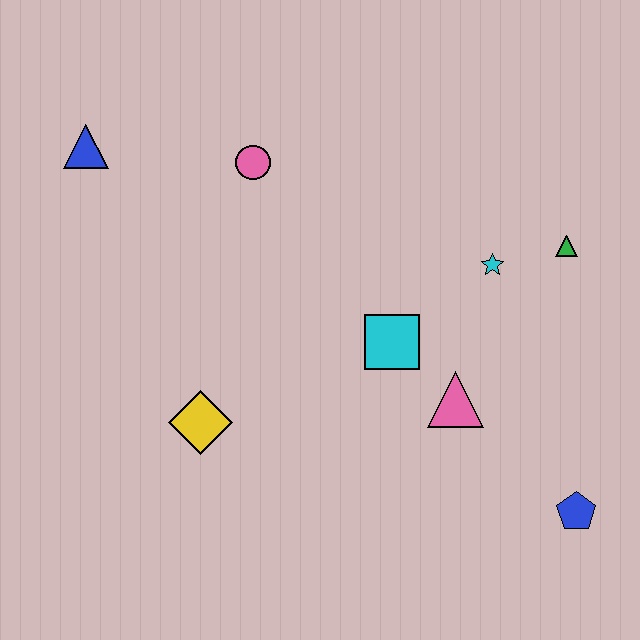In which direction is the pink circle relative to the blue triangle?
The pink circle is to the right of the blue triangle.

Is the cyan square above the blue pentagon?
Yes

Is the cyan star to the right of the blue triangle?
Yes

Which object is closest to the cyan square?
The pink triangle is closest to the cyan square.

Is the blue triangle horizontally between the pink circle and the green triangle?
No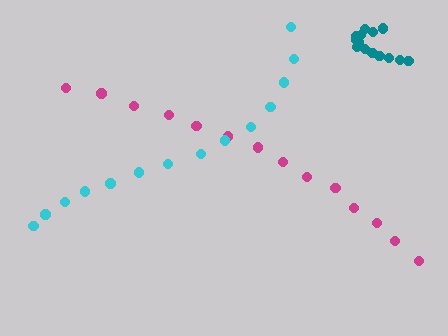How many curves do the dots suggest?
There are 3 distinct paths.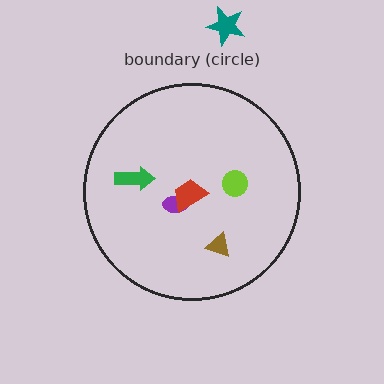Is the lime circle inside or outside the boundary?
Inside.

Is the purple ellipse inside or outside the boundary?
Inside.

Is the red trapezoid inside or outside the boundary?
Inside.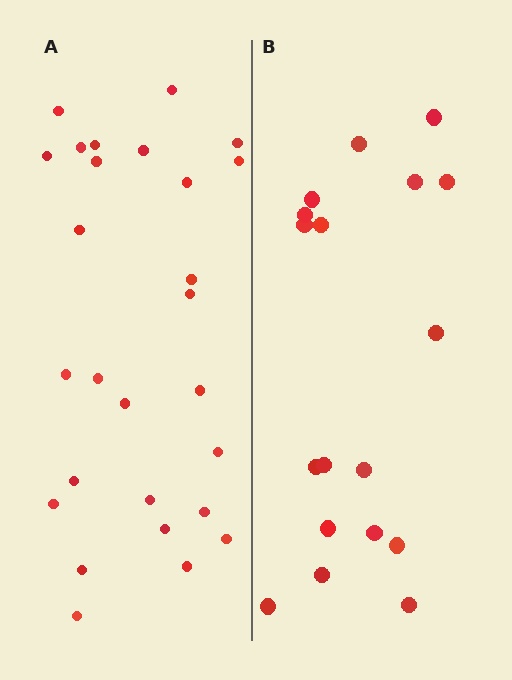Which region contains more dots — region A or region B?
Region A (the left region) has more dots.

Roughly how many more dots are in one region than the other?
Region A has roughly 8 or so more dots than region B.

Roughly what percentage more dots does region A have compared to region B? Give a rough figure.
About 50% more.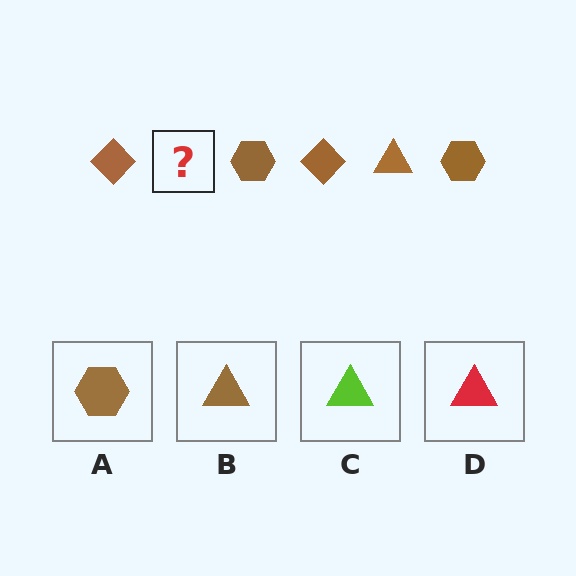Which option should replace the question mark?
Option B.